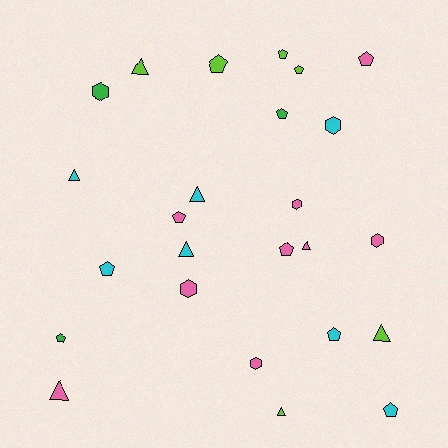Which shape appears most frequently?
Pentagon, with 11 objects.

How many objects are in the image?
There are 25 objects.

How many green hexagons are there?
There is 1 green hexagon.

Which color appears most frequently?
Pink, with 9 objects.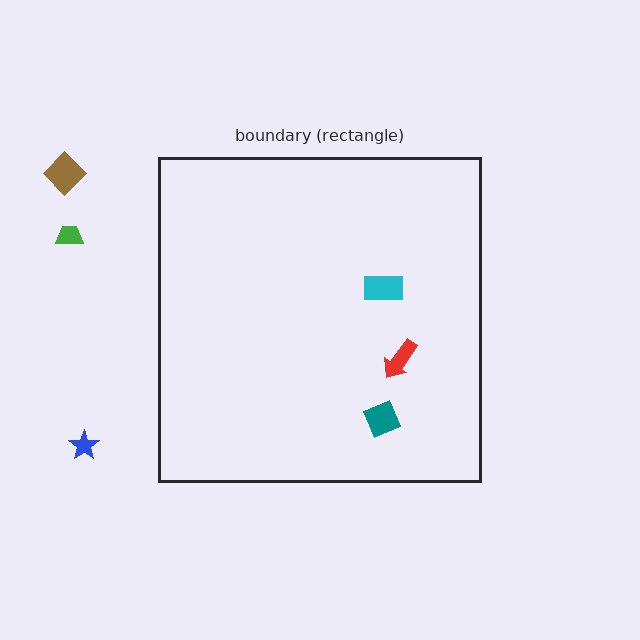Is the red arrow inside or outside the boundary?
Inside.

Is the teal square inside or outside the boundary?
Inside.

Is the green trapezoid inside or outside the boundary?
Outside.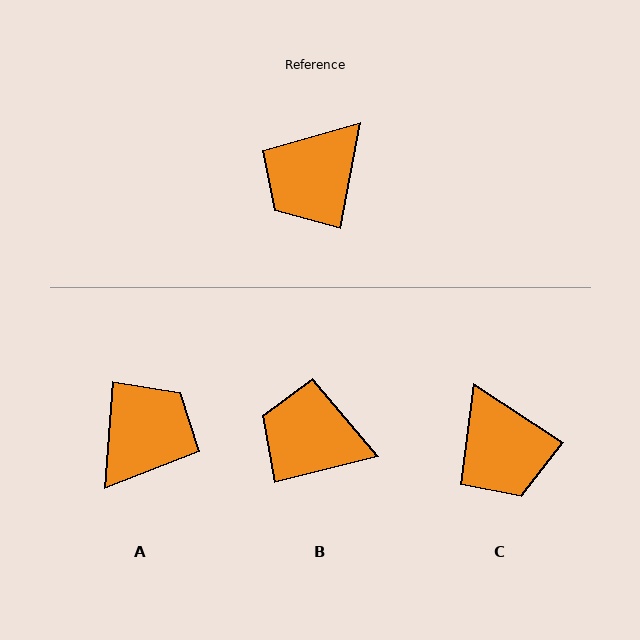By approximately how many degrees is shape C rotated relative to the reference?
Approximately 67 degrees counter-clockwise.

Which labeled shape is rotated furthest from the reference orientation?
A, about 174 degrees away.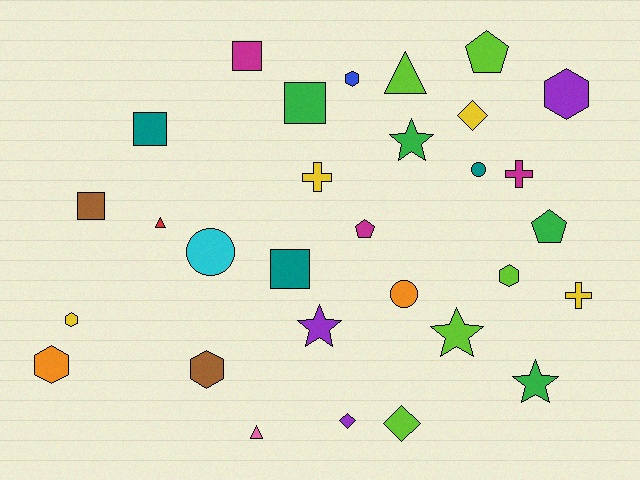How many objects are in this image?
There are 30 objects.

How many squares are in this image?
There are 5 squares.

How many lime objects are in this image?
There are 5 lime objects.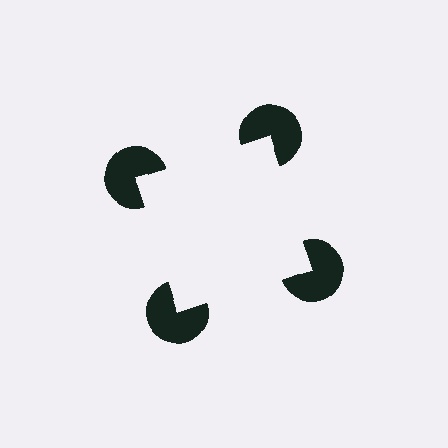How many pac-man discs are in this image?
There are 4 — one at each vertex of the illusory square.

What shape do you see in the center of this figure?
An illusory square — its edges are inferred from the aligned wedge cuts in the pac-man discs, not physically drawn.